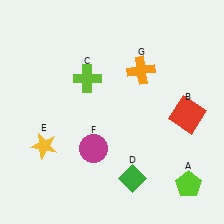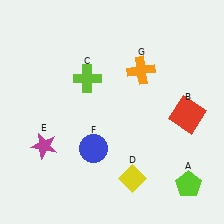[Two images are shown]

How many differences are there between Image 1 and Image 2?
There are 3 differences between the two images.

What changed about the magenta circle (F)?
In Image 1, F is magenta. In Image 2, it changed to blue.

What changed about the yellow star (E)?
In Image 1, E is yellow. In Image 2, it changed to magenta.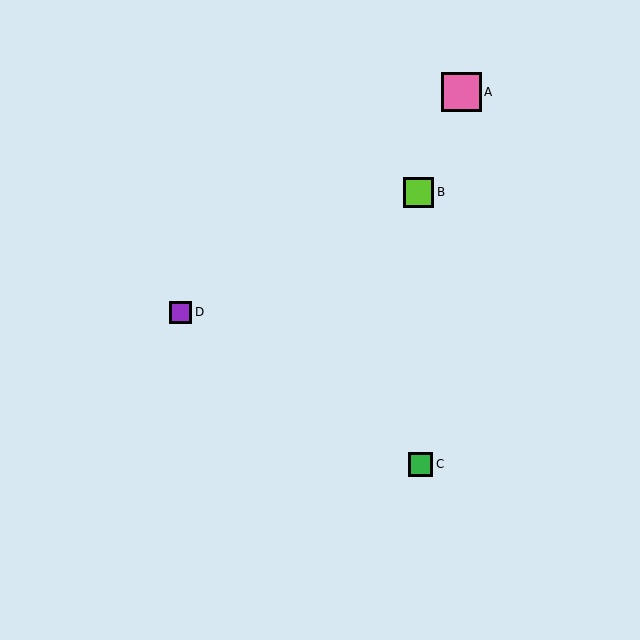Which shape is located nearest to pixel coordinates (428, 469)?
The green square (labeled C) at (421, 464) is nearest to that location.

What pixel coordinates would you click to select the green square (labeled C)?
Click at (421, 464) to select the green square C.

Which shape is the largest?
The pink square (labeled A) is the largest.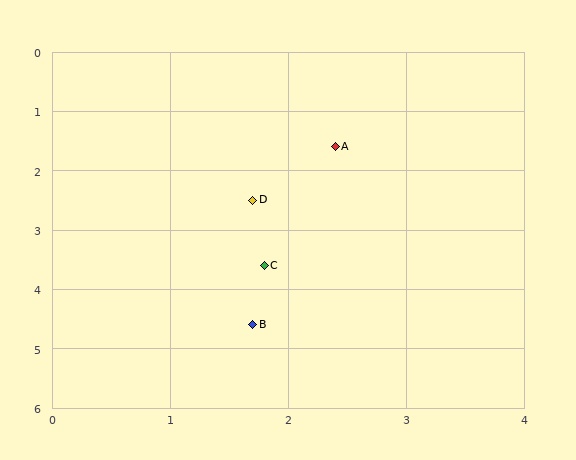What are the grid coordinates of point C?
Point C is at approximately (1.8, 3.6).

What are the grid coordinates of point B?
Point B is at approximately (1.7, 4.6).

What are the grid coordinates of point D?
Point D is at approximately (1.7, 2.5).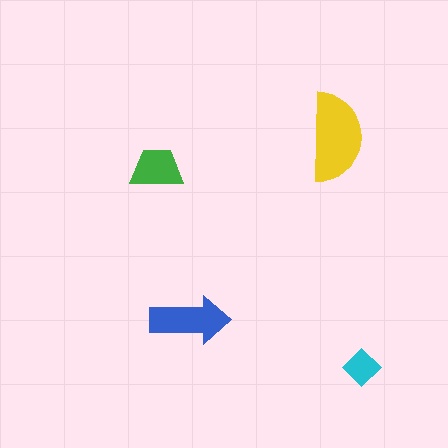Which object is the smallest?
The cyan diamond.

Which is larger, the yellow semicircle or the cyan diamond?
The yellow semicircle.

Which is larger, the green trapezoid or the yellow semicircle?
The yellow semicircle.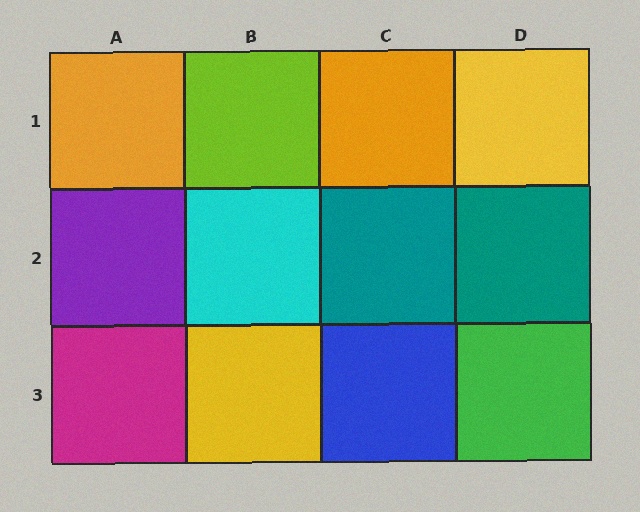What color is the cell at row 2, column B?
Cyan.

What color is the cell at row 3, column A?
Magenta.